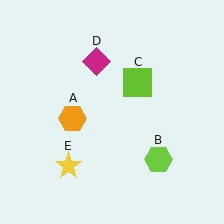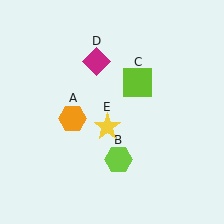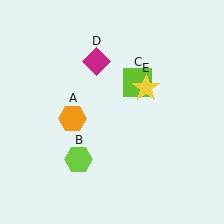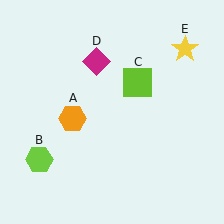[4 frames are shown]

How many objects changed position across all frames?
2 objects changed position: lime hexagon (object B), yellow star (object E).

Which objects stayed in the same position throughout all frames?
Orange hexagon (object A) and lime square (object C) and magenta diamond (object D) remained stationary.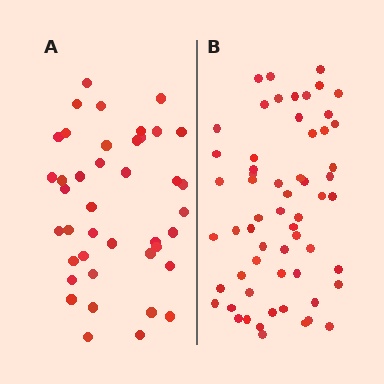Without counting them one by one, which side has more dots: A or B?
Region B (the right region) has more dots.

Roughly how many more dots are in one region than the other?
Region B has approximately 20 more dots than region A.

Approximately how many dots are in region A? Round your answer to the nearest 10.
About 40 dots. (The exact count is 41, which rounds to 40.)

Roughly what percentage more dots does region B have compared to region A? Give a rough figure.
About 45% more.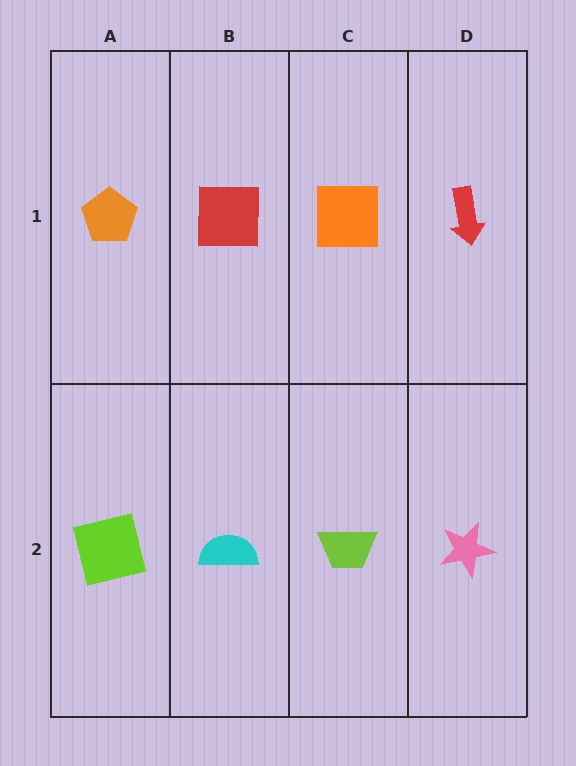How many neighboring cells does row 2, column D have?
2.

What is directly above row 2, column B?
A red square.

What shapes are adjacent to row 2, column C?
An orange square (row 1, column C), a cyan semicircle (row 2, column B), a pink star (row 2, column D).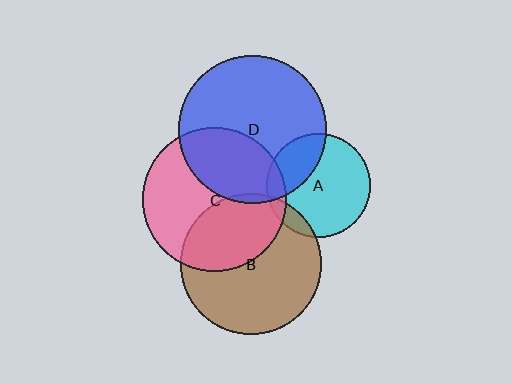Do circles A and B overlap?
Yes.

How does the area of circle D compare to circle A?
Approximately 2.0 times.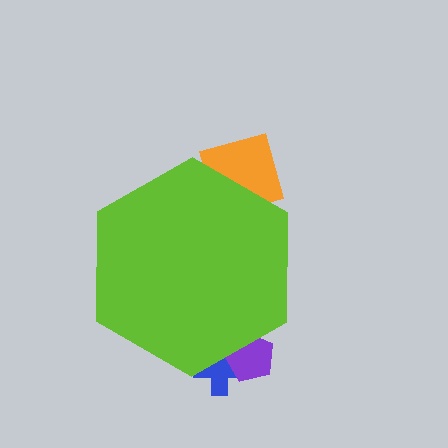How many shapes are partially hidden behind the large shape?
3 shapes are partially hidden.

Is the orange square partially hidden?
Yes, the orange square is partially hidden behind the lime hexagon.